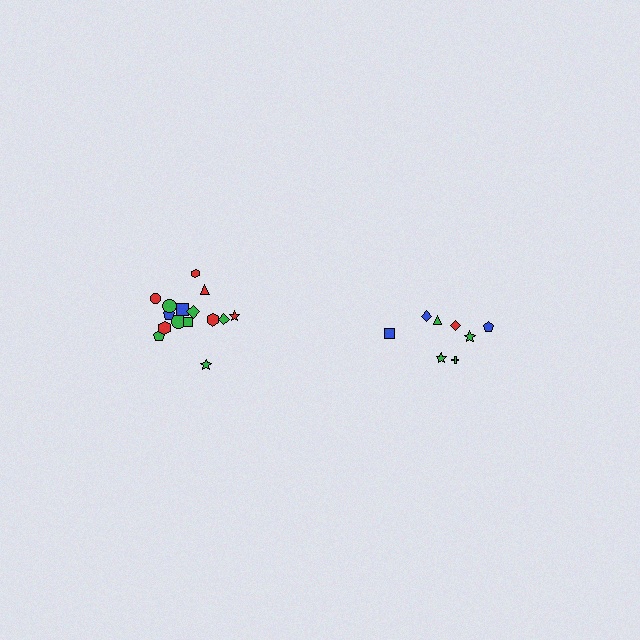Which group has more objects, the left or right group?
The left group.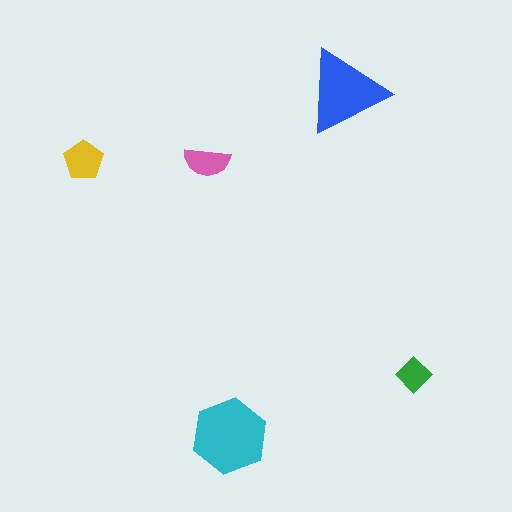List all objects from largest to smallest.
The cyan hexagon, the blue triangle, the yellow pentagon, the pink semicircle, the green diamond.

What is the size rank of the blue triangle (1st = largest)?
2nd.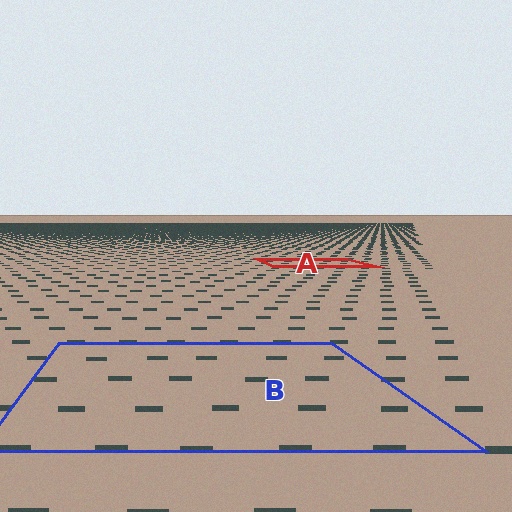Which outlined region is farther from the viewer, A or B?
Region A is farther from the viewer — the texture elements inside it appear smaller and more densely packed.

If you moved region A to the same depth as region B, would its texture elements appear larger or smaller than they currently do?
They would appear larger. At a closer depth, the same texture elements are projected at a bigger on-screen size.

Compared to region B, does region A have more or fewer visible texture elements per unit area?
Region A has more texture elements per unit area — they are packed more densely because it is farther away.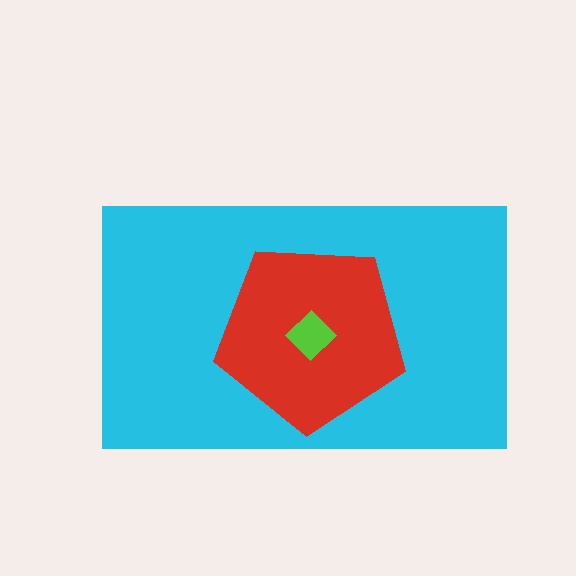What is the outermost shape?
The cyan rectangle.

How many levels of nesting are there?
3.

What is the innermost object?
The lime diamond.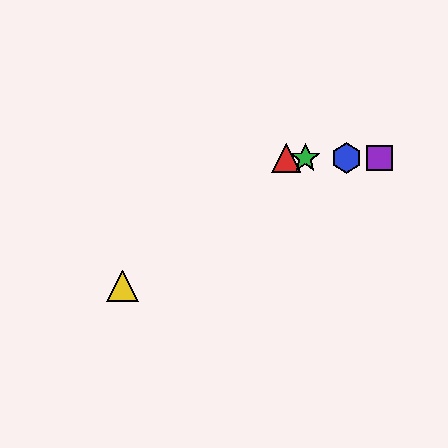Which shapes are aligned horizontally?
The red triangle, the blue hexagon, the green star, the purple square are aligned horizontally.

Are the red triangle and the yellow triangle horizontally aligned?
No, the red triangle is at y≈158 and the yellow triangle is at y≈286.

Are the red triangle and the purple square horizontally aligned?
Yes, both are at y≈158.